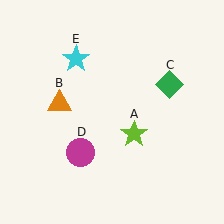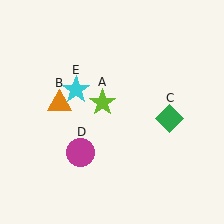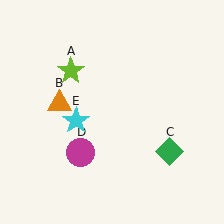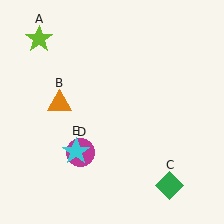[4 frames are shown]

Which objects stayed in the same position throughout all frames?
Orange triangle (object B) and magenta circle (object D) remained stationary.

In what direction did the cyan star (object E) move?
The cyan star (object E) moved down.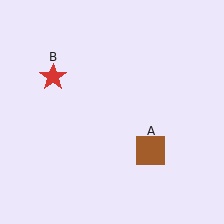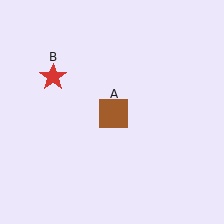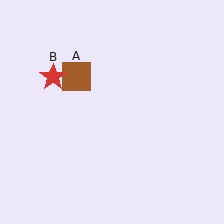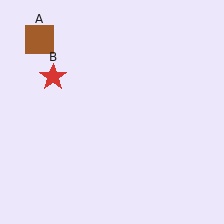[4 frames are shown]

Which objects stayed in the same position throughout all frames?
Red star (object B) remained stationary.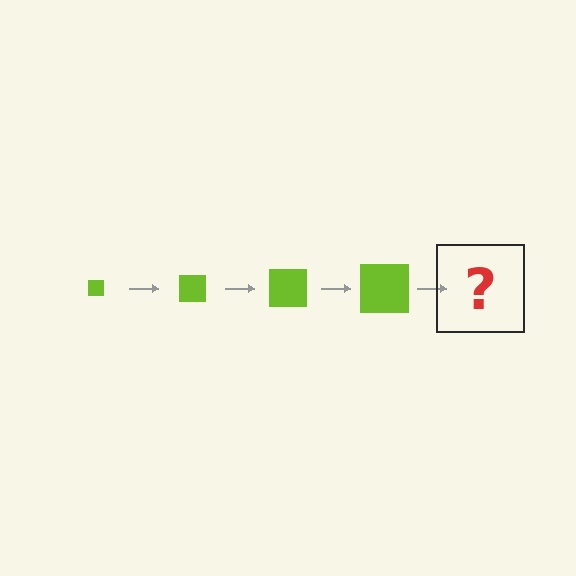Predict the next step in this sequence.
The next step is a lime square, larger than the previous one.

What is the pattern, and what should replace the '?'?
The pattern is that the square gets progressively larger each step. The '?' should be a lime square, larger than the previous one.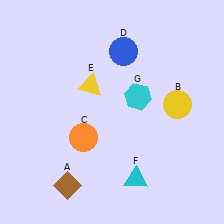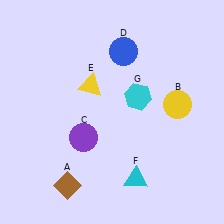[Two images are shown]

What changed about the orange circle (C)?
In Image 1, C is orange. In Image 2, it changed to purple.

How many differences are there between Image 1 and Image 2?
There is 1 difference between the two images.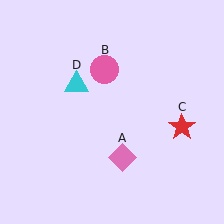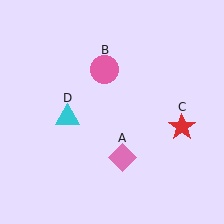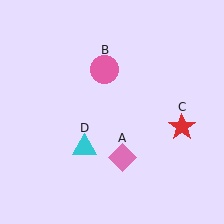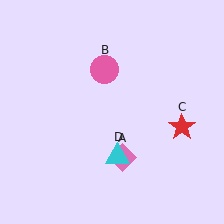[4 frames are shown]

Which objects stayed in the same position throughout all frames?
Pink diamond (object A) and pink circle (object B) and red star (object C) remained stationary.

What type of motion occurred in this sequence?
The cyan triangle (object D) rotated counterclockwise around the center of the scene.